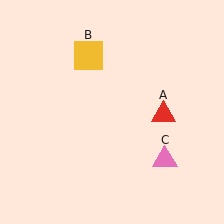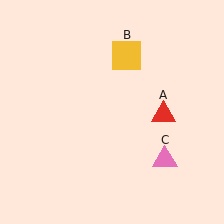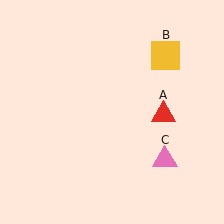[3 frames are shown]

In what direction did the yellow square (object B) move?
The yellow square (object B) moved right.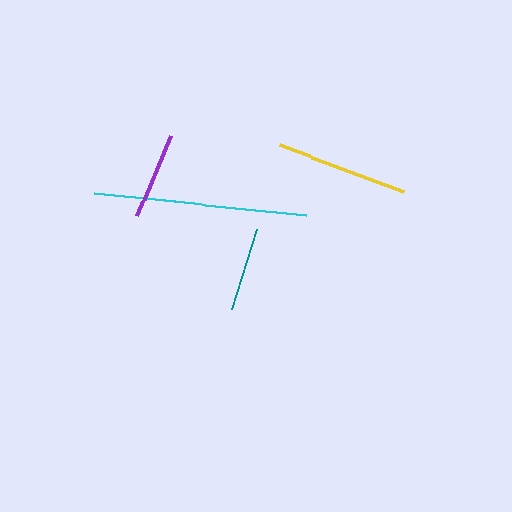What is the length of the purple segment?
The purple segment is approximately 87 pixels long.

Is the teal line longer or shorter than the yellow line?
The yellow line is longer than the teal line.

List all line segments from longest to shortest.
From longest to shortest: cyan, yellow, purple, teal.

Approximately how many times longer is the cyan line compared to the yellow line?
The cyan line is approximately 1.6 times the length of the yellow line.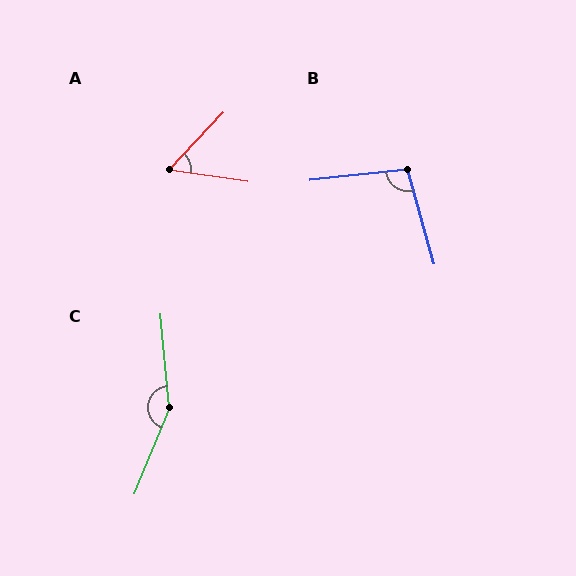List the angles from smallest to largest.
A (55°), B (99°), C (152°).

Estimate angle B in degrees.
Approximately 99 degrees.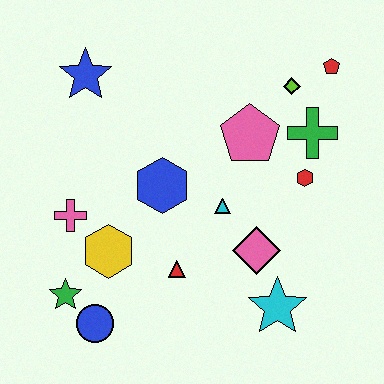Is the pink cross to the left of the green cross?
Yes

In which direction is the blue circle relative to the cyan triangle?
The blue circle is to the left of the cyan triangle.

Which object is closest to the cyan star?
The pink diamond is closest to the cyan star.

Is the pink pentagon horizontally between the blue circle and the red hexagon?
Yes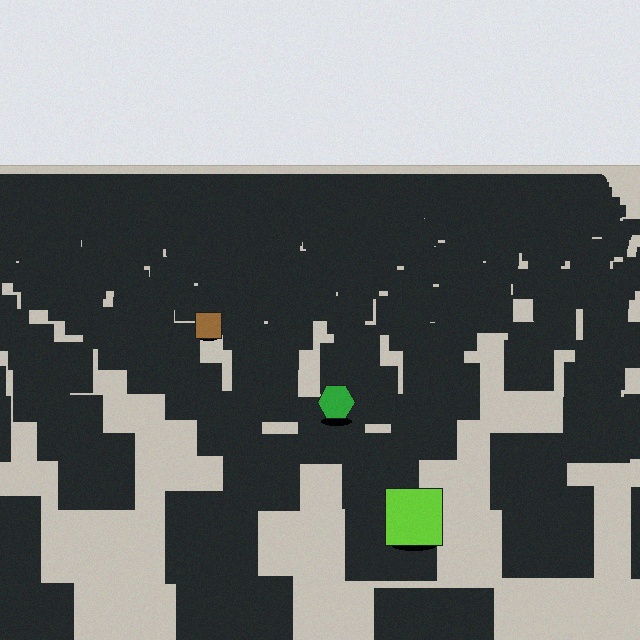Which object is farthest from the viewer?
The brown square is farthest from the viewer. It appears smaller and the ground texture around it is denser.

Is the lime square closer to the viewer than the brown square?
Yes. The lime square is closer — you can tell from the texture gradient: the ground texture is coarser near it.